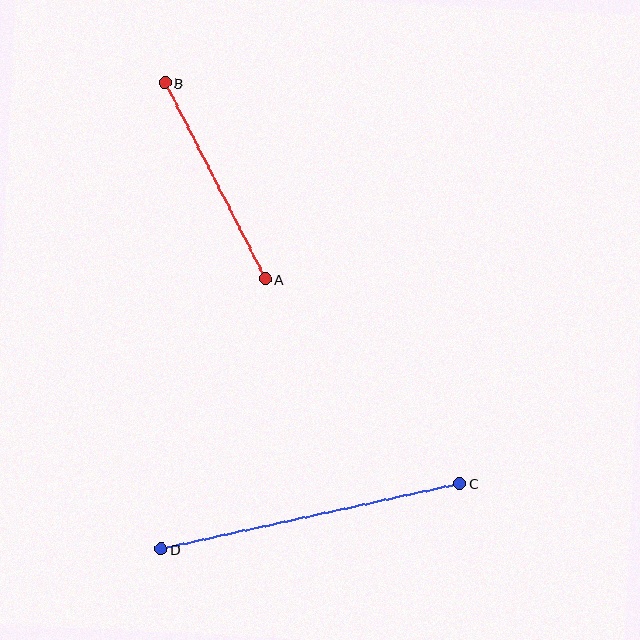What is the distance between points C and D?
The distance is approximately 306 pixels.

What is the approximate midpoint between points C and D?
The midpoint is at approximately (310, 516) pixels.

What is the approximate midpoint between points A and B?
The midpoint is at approximately (215, 181) pixels.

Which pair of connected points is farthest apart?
Points C and D are farthest apart.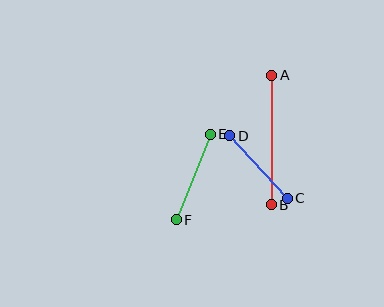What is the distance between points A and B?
The distance is approximately 130 pixels.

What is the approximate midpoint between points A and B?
The midpoint is at approximately (271, 140) pixels.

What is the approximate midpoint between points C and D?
The midpoint is at approximately (259, 167) pixels.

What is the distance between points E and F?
The distance is approximately 92 pixels.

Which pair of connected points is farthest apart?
Points A and B are farthest apart.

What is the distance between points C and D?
The distance is approximately 85 pixels.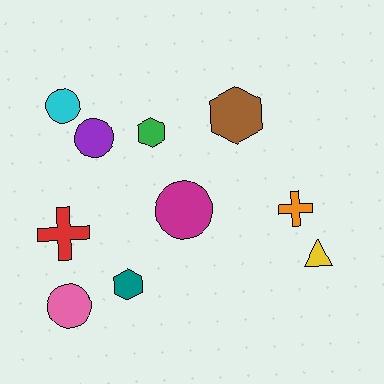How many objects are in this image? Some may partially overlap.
There are 10 objects.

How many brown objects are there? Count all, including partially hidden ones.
There is 1 brown object.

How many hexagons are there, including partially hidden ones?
There are 3 hexagons.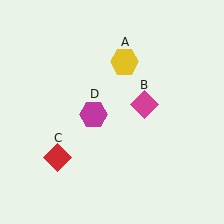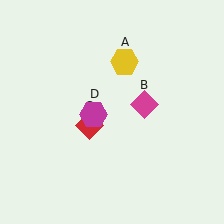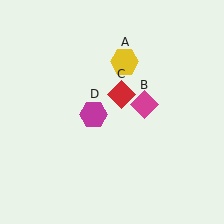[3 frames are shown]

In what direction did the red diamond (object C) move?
The red diamond (object C) moved up and to the right.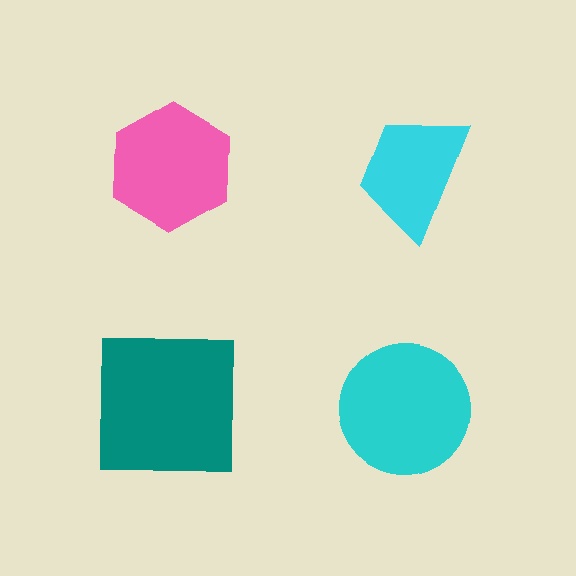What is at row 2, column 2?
A cyan circle.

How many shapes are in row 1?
2 shapes.